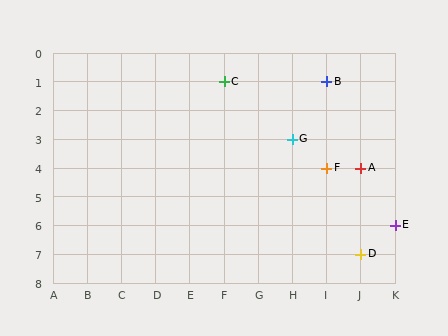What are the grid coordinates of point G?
Point G is at grid coordinates (H, 3).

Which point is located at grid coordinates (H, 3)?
Point G is at (H, 3).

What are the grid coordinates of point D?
Point D is at grid coordinates (J, 7).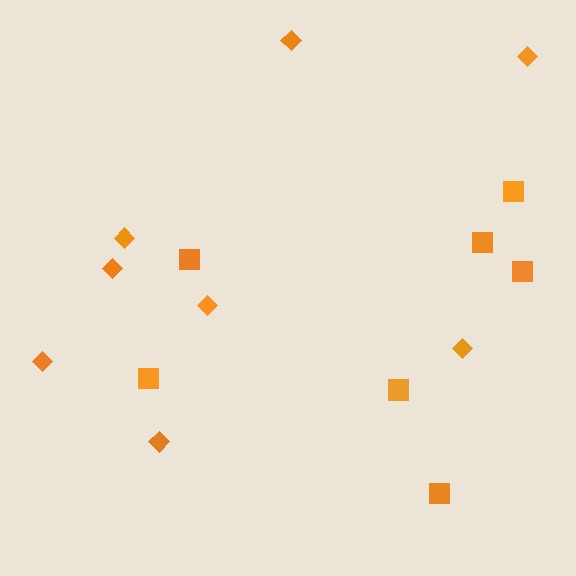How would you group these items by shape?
There are 2 groups: one group of squares (7) and one group of diamonds (8).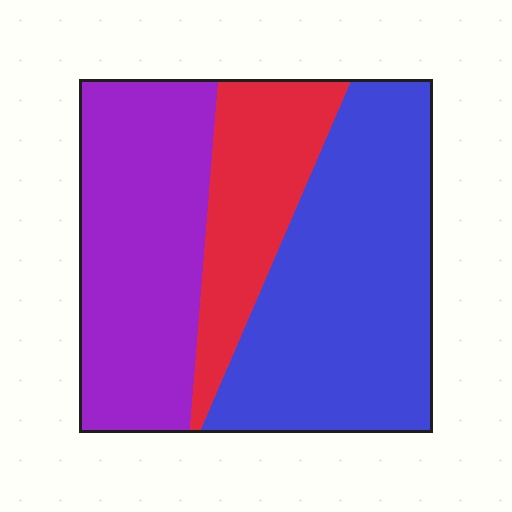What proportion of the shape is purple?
Purple covers around 35% of the shape.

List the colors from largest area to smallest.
From largest to smallest: blue, purple, red.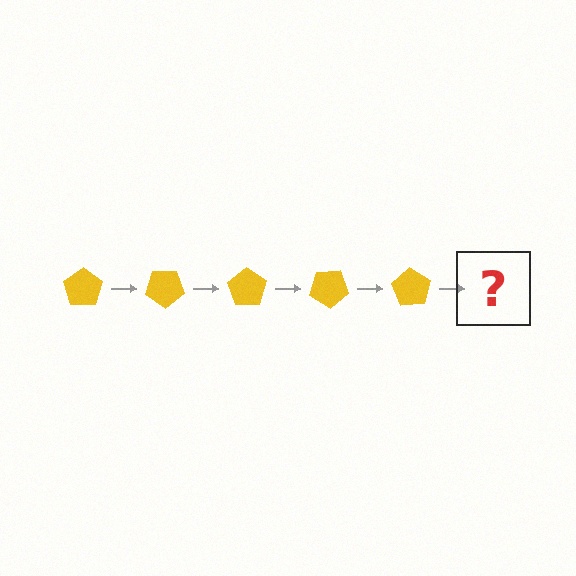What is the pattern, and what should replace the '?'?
The pattern is that the pentagon rotates 35 degrees each step. The '?' should be a yellow pentagon rotated 175 degrees.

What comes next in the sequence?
The next element should be a yellow pentagon rotated 175 degrees.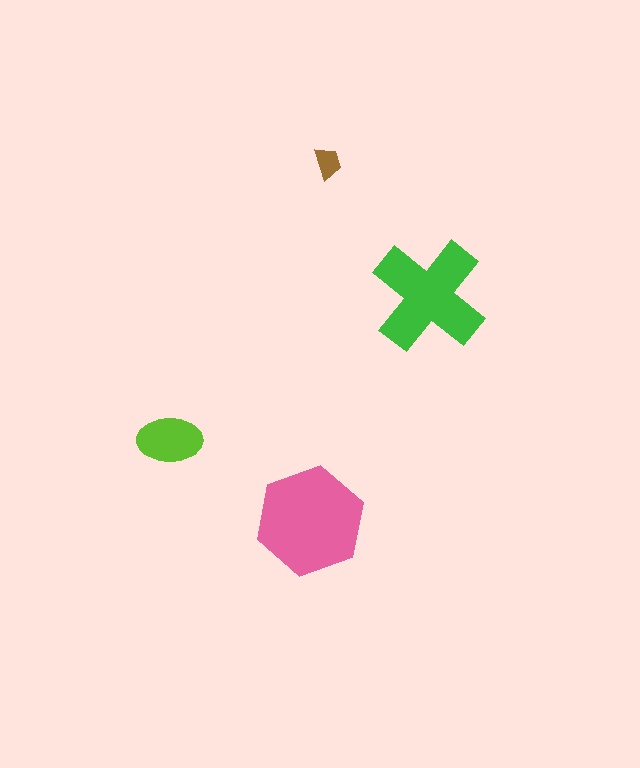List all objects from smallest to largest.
The brown trapezoid, the lime ellipse, the green cross, the pink hexagon.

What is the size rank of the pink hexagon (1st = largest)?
1st.